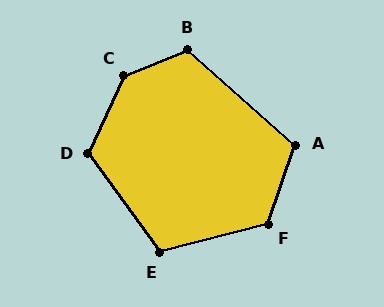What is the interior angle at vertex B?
Approximately 117 degrees (obtuse).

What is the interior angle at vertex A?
Approximately 112 degrees (obtuse).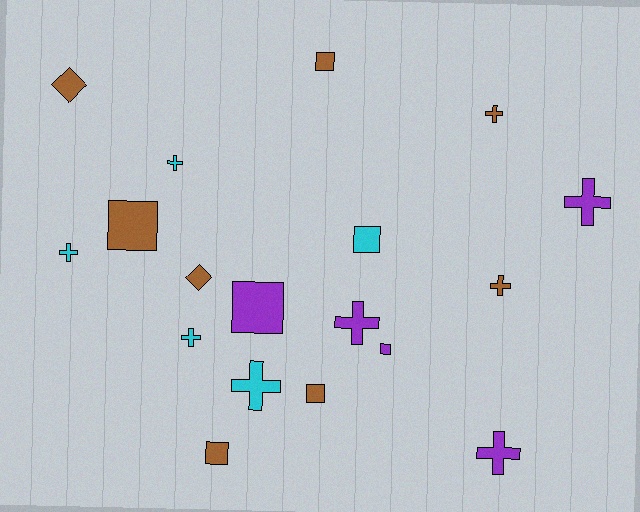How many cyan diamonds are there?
There are no cyan diamonds.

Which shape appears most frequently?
Cross, with 9 objects.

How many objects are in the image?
There are 18 objects.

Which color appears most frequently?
Brown, with 8 objects.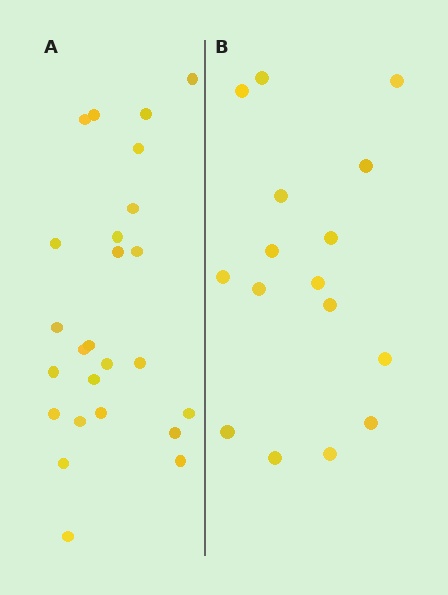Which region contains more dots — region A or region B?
Region A (the left region) has more dots.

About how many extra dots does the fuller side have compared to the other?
Region A has roughly 8 or so more dots than region B.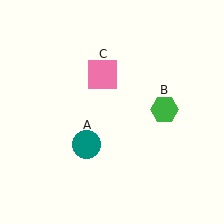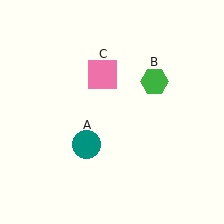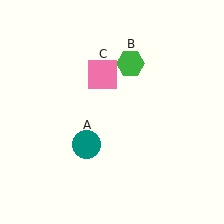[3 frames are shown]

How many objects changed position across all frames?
1 object changed position: green hexagon (object B).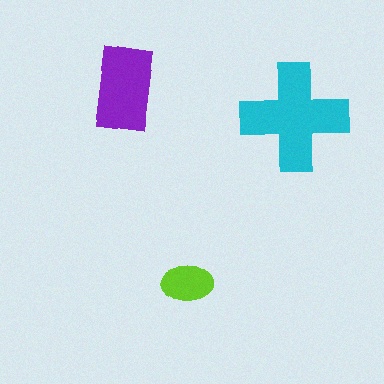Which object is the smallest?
The lime ellipse.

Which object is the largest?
The cyan cross.